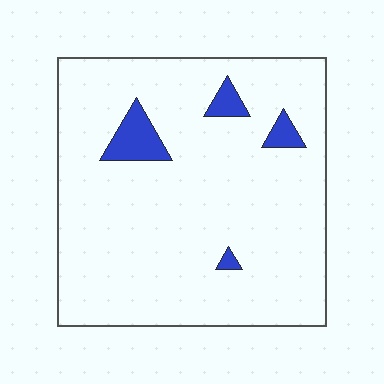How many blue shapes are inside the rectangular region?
4.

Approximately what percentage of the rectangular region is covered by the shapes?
Approximately 5%.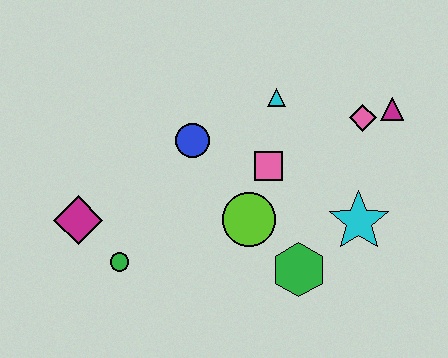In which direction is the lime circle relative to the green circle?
The lime circle is to the right of the green circle.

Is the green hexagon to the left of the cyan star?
Yes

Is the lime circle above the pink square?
No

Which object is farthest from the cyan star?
The magenta diamond is farthest from the cyan star.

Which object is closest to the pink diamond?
The magenta triangle is closest to the pink diamond.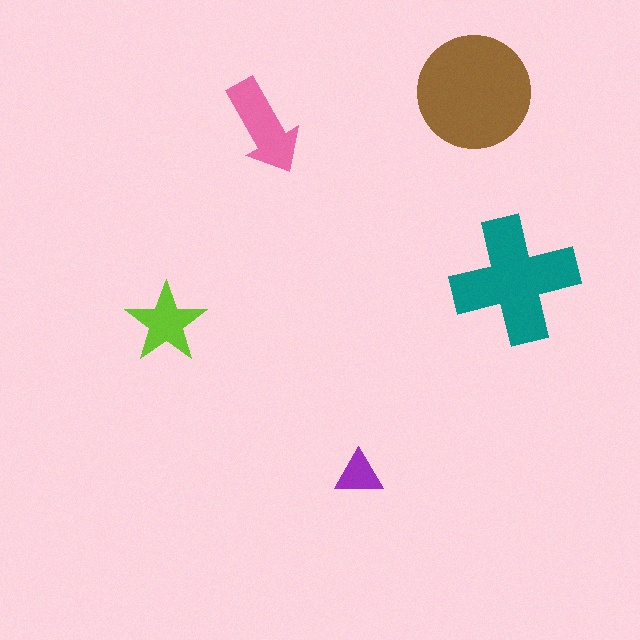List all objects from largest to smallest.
The brown circle, the teal cross, the pink arrow, the lime star, the purple triangle.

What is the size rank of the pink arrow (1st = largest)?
3rd.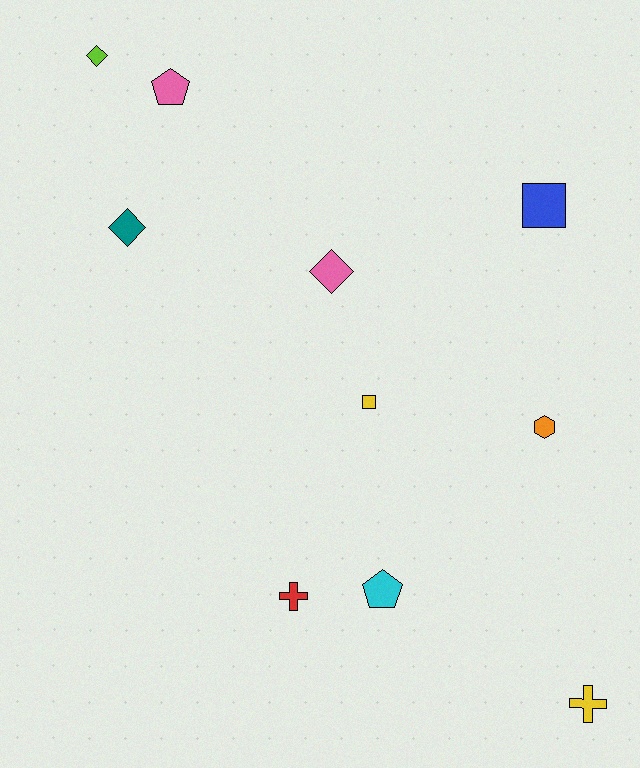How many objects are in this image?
There are 10 objects.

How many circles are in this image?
There are no circles.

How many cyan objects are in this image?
There is 1 cyan object.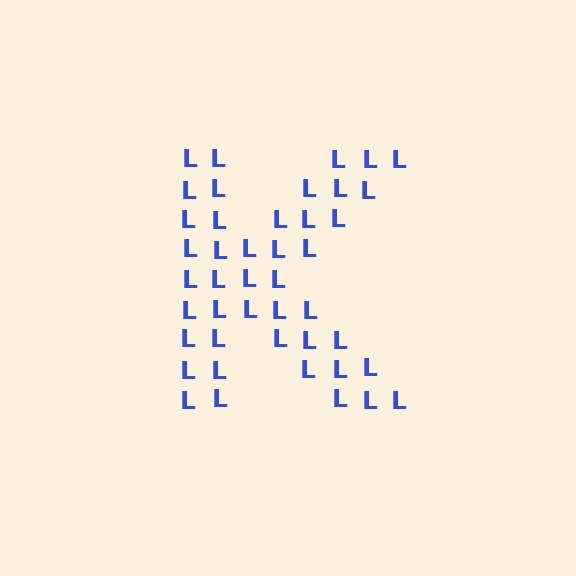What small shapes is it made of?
It is made of small letter L's.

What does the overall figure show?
The overall figure shows the letter K.